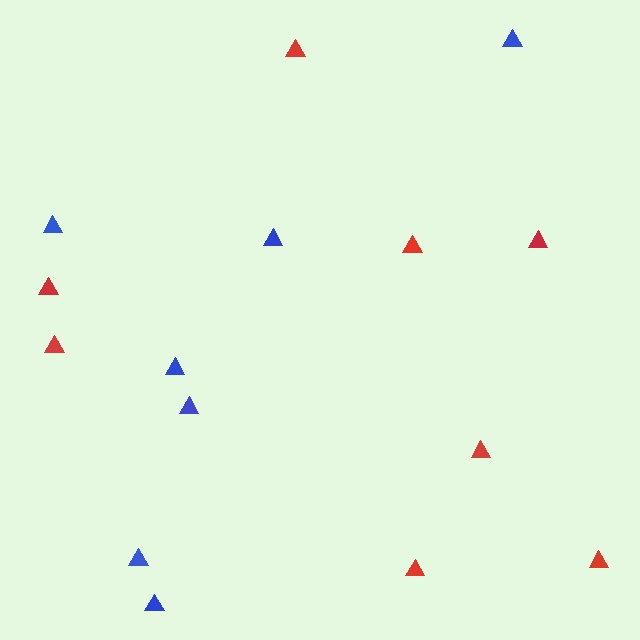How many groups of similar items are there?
There are 2 groups: one group of red triangles (8) and one group of blue triangles (7).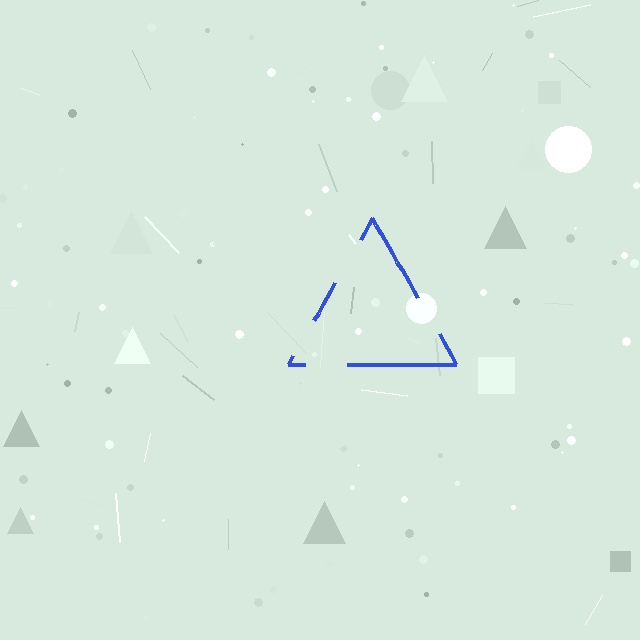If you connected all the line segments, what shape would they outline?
They would outline a triangle.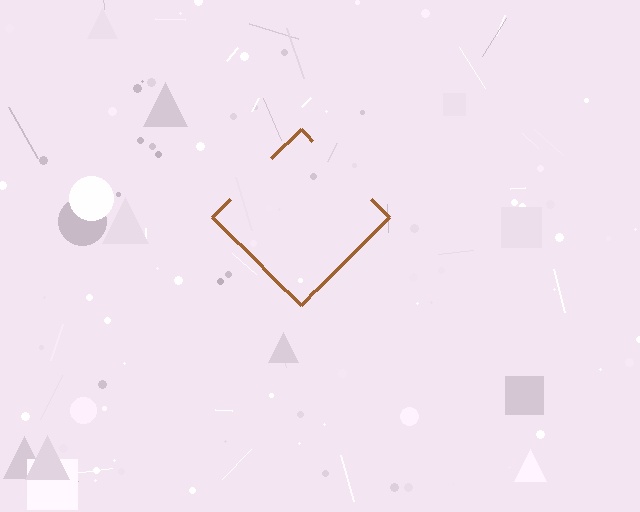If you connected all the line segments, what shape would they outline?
They would outline a diamond.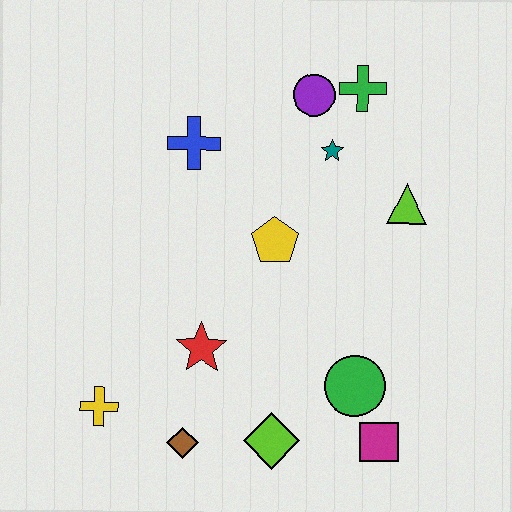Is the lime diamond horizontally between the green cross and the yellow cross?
Yes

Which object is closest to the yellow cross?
The brown diamond is closest to the yellow cross.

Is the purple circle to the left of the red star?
No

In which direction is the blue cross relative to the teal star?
The blue cross is to the left of the teal star.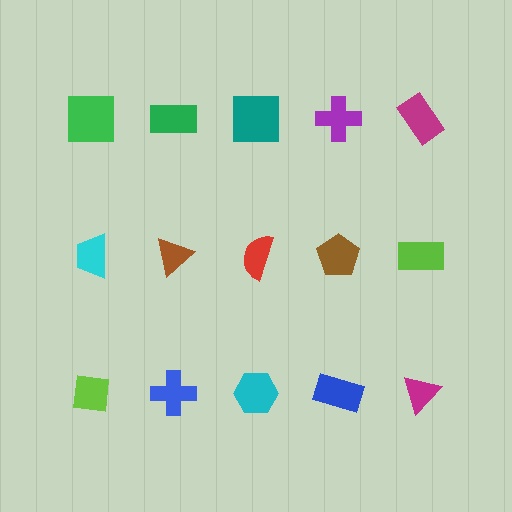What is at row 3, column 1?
A lime square.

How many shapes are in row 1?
5 shapes.